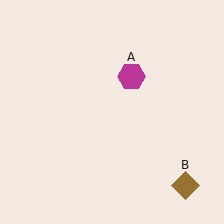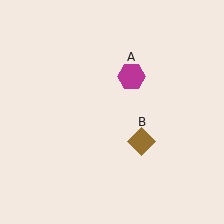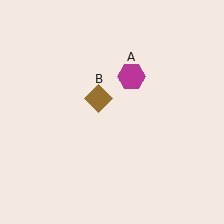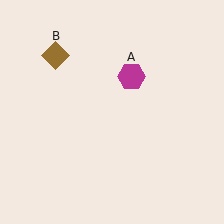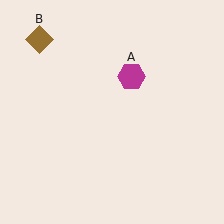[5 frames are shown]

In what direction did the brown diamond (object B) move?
The brown diamond (object B) moved up and to the left.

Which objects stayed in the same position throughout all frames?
Magenta hexagon (object A) remained stationary.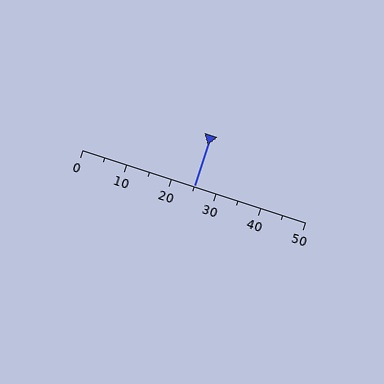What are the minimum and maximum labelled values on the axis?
The axis runs from 0 to 50.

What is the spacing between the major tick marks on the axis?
The major ticks are spaced 10 apart.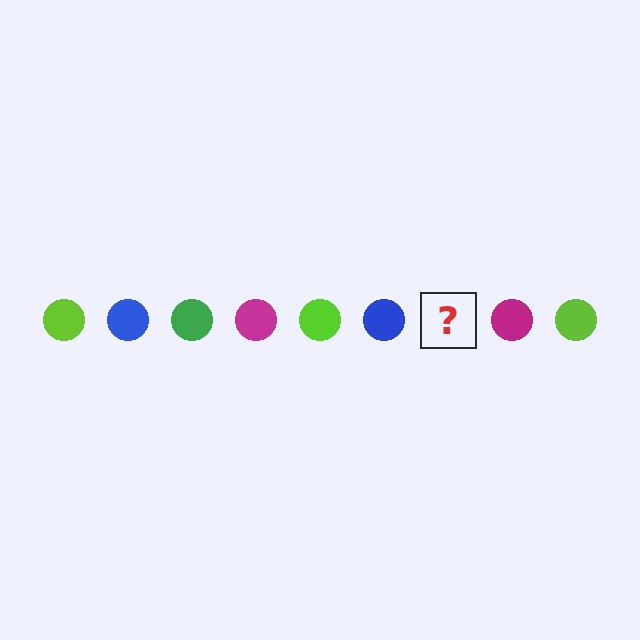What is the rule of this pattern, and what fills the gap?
The rule is that the pattern cycles through lime, blue, green, magenta circles. The gap should be filled with a green circle.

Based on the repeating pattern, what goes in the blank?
The blank should be a green circle.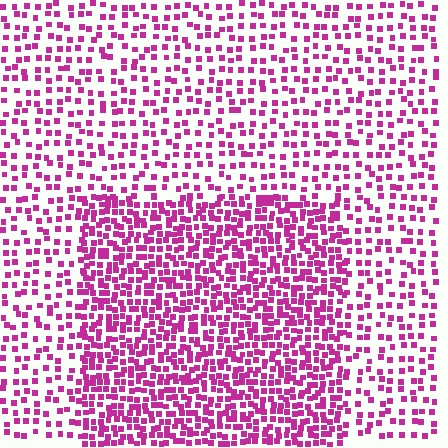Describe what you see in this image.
The image contains small magenta elements arranged at two different densities. A rectangle-shaped region is visible where the elements are more densely packed than the surrounding area.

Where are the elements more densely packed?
The elements are more densely packed inside the rectangle boundary.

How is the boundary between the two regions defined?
The boundary is defined by a change in element density (approximately 2.1x ratio). All elements are the same color, size, and shape.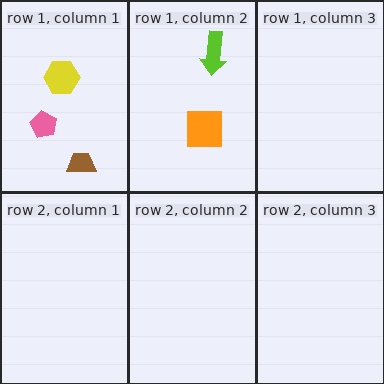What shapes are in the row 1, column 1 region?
The pink pentagon, the brown trapezoid, the yellow hexagon.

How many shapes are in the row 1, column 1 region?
3.